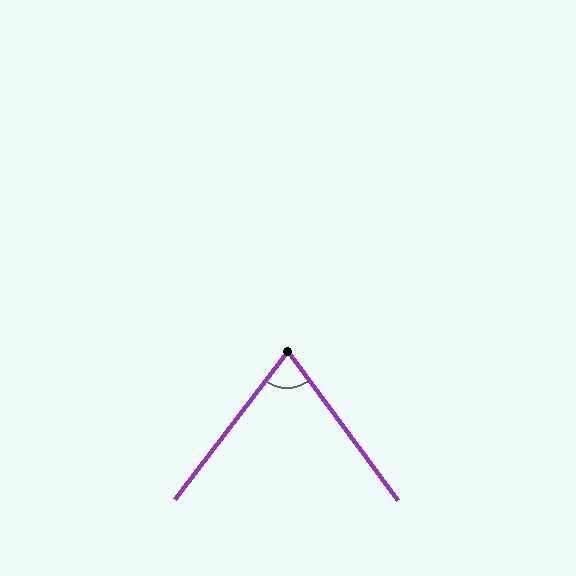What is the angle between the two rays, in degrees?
Approximately 74 degrees.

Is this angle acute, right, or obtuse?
It is acute.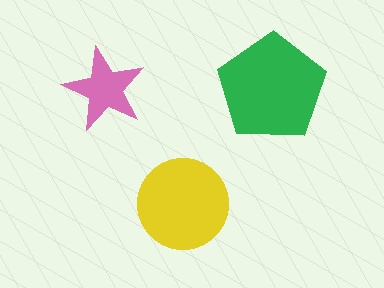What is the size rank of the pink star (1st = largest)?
3rd.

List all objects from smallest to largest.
The pink star, the yellow circle, the green pentagon.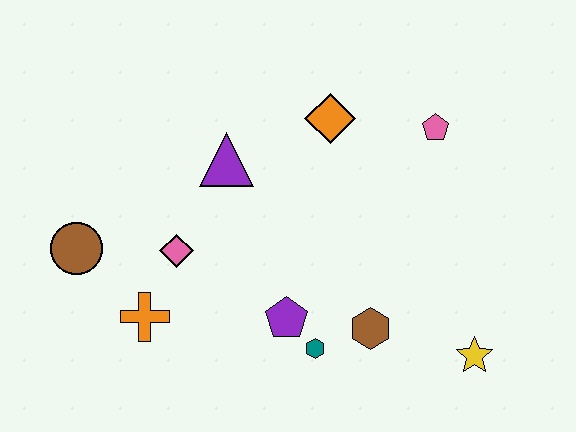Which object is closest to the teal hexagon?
The purple pentagon is closest to the teal hexagon.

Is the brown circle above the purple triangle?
No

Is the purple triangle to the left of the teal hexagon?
Yes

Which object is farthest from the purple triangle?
The yellow star is farthest from the purple triangle.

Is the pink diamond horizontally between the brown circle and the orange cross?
No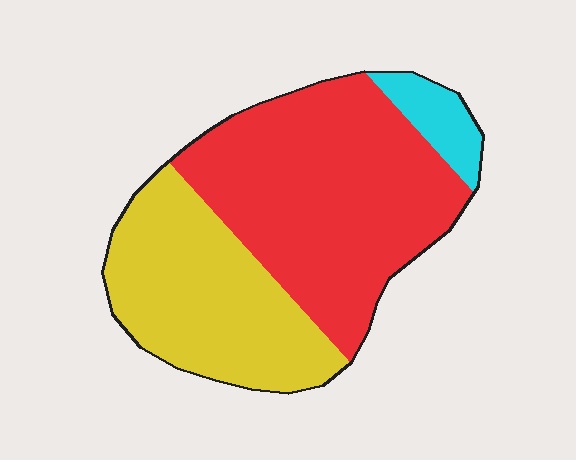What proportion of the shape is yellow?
Yellow takes up between a quarter and a half of the shape.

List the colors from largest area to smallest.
From largest to smallest: red, yellow, cyan.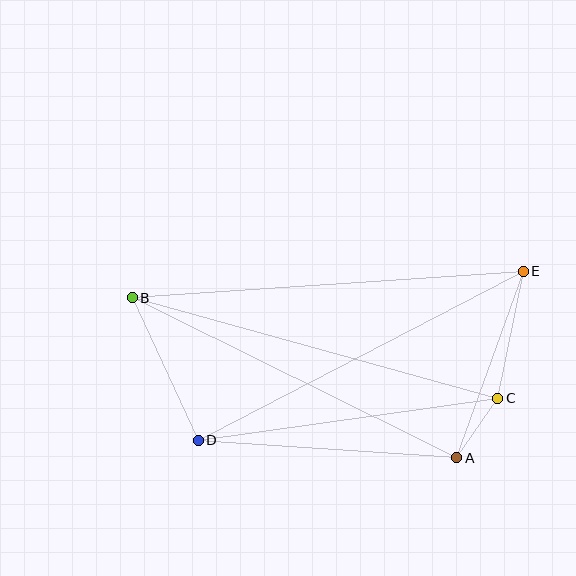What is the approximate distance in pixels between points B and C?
The distance between B and C is approximately 379 pixels.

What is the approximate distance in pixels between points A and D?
The distance between A and D is approximately 259 pixels.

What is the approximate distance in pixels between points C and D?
The distance between C and D is approximately 303 pixels.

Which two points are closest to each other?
Points A and C are closest to each other.